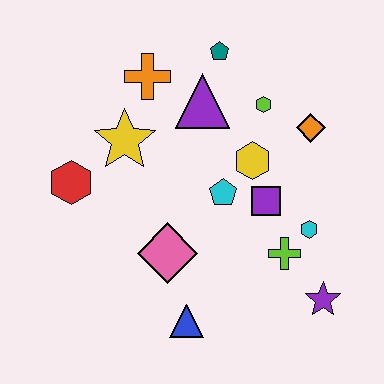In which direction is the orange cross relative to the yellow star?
The orange cross is above the yellow star.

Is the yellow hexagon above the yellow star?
No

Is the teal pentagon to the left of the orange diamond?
Yes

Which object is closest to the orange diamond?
The lime hexagon is closest to the orange diamond.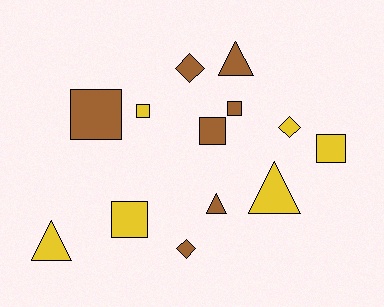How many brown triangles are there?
There are 2 brown triangles.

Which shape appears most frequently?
Square, with 6 objects.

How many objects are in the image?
There are 13 objects.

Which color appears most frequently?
Brown, with 7 objects.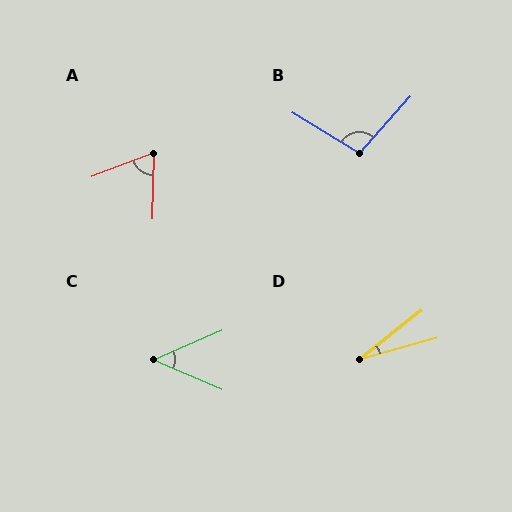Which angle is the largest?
B, at approximately 100 degrees.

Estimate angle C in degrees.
Approximately 47 degrees.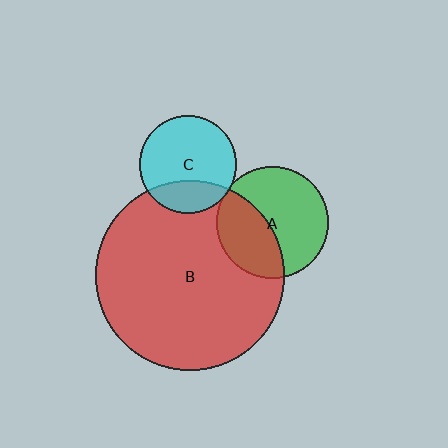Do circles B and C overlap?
Yes.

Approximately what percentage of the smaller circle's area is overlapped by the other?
Approximately 25%.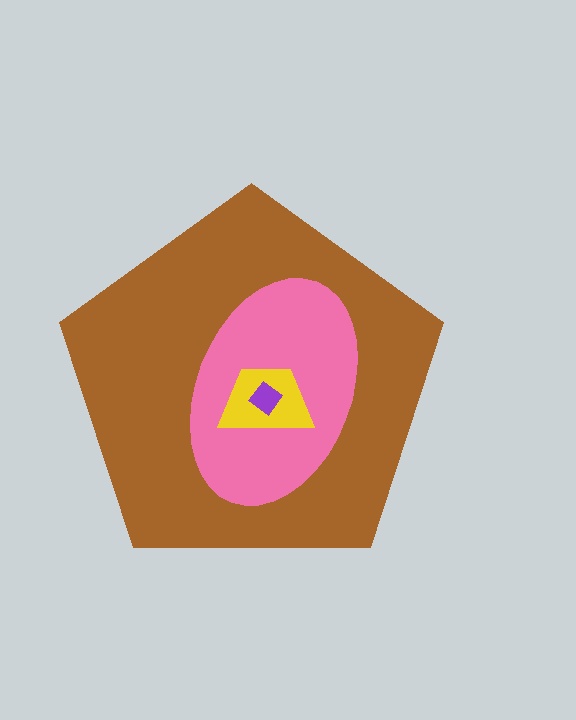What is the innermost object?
The purple diamond.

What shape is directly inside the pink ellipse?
The yellow trapezoid.